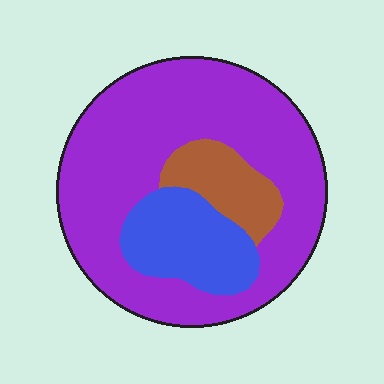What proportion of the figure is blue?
Blue covers roughly 20% of the figure.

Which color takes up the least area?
Brown, at roughly 10%.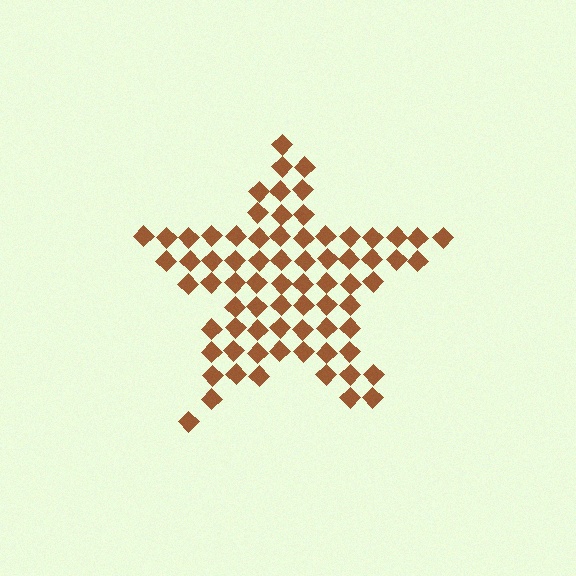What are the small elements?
The small elements are diamonds.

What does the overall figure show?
The overall figure shows a star.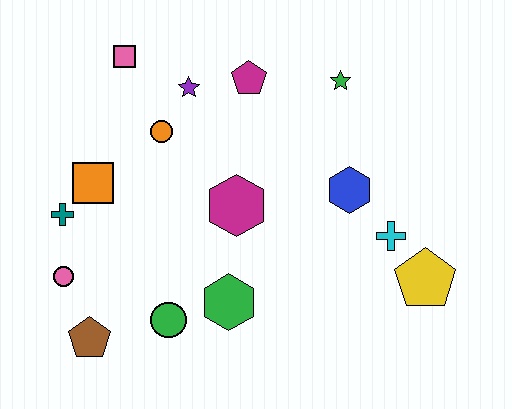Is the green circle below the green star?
Yes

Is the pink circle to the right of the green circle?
No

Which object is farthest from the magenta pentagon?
The brown pentagon is farthest from the magenta pentagon.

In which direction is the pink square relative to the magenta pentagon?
The pink square is to the left of the magenta pentagon.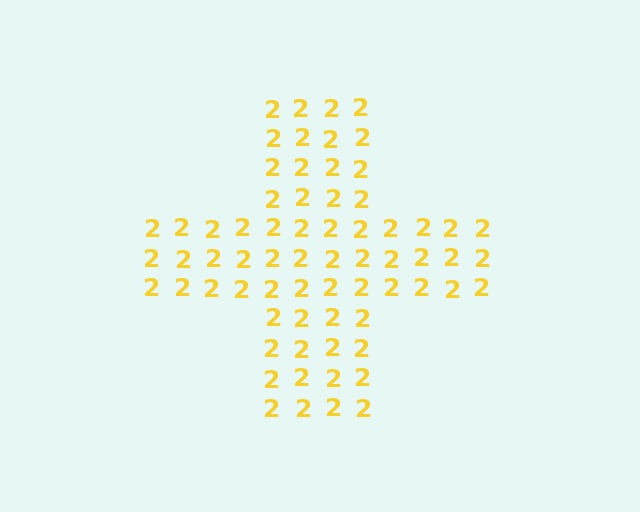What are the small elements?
The small elements are digit 2's.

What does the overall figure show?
The overall figure shows a cross.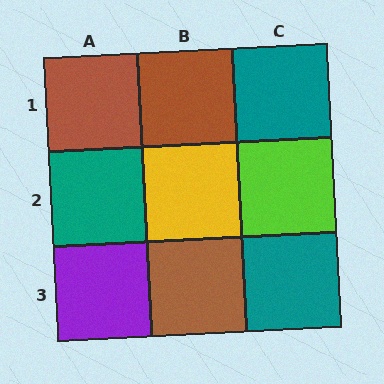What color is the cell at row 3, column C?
Teal.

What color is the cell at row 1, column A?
Brown.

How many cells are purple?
1 cell is purple.